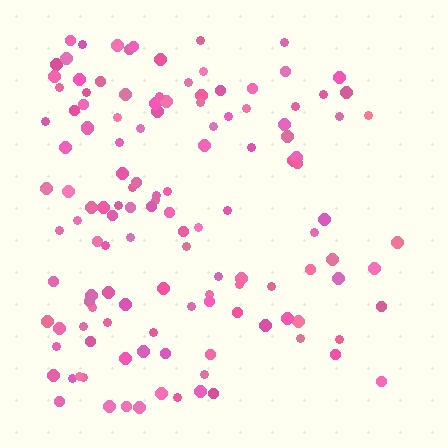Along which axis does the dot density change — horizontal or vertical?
Horizontal.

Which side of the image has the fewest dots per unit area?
The right.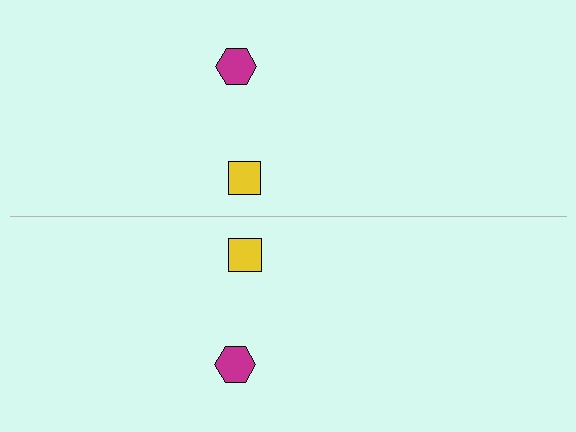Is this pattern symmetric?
Yes, this pattern has bilateral (reflection) symmetry.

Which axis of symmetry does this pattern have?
The pattern has a horizontal axis of symmetry running through the center of the image.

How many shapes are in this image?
There are 4 shapes in this image.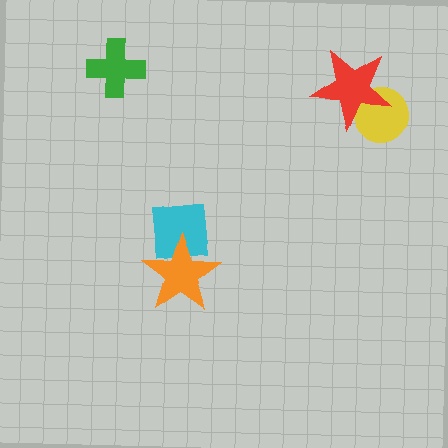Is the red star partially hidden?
No, no other shape covers it.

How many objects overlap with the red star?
1 object overlaps with the red star.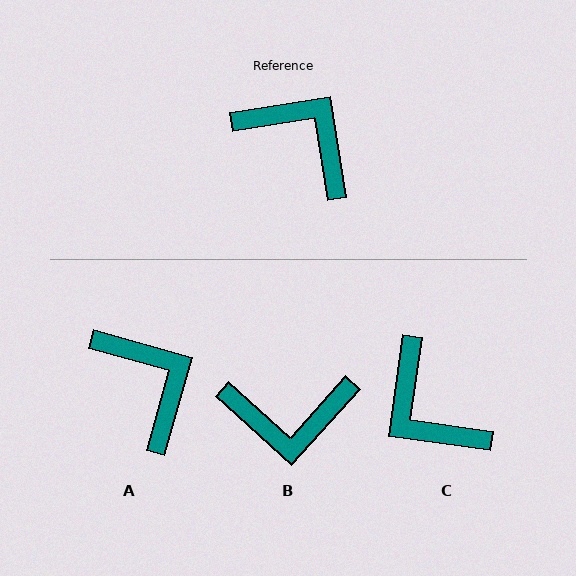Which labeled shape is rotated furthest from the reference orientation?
C, about 163 degrees away.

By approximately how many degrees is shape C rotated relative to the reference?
Approximately 163 degrees counter-clockwise.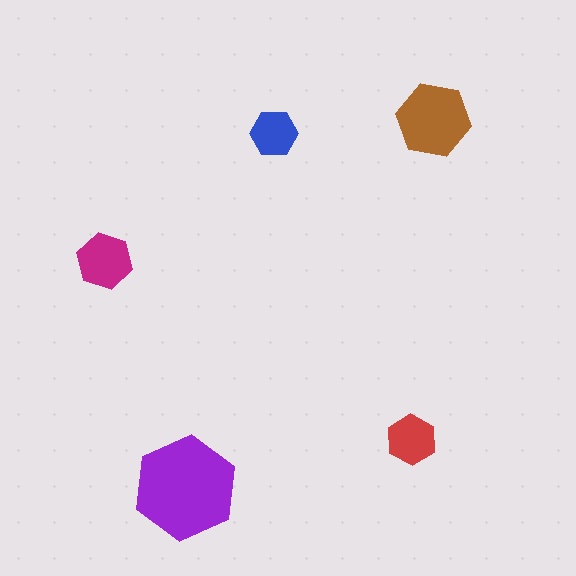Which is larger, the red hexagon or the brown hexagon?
The brown one.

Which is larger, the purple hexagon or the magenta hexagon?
The purple one.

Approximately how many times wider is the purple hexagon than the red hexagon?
About 2 times wider.